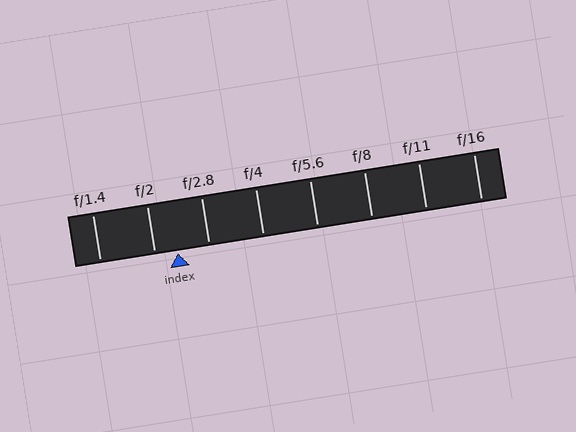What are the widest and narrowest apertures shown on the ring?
The widest aperture shown is f/1.4 and the narrowest is f/16.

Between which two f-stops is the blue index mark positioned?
The index mark is between f/2 and f/2.8.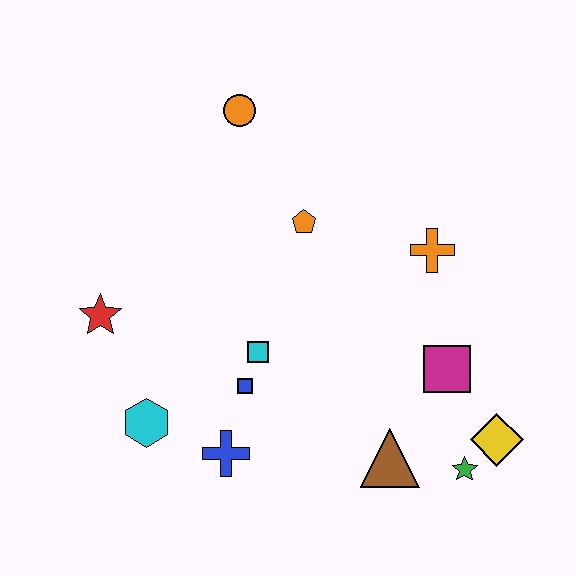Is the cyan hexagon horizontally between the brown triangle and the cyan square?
No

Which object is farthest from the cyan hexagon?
The yellow diamond is farthest from the cyan hexagon.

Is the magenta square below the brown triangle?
No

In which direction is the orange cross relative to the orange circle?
The orange cross is to the right of the orange circle.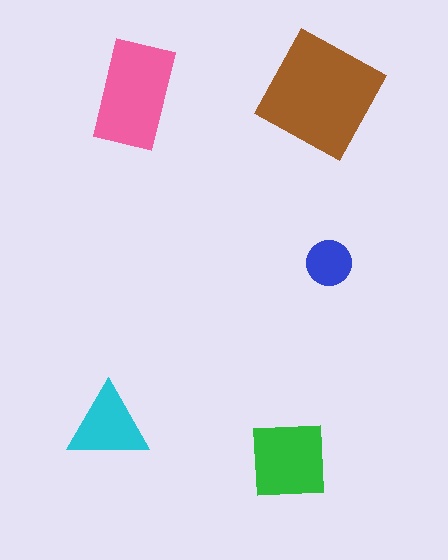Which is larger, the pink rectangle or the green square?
The pink rectangle.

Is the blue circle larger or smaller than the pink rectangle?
Smaller.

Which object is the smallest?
The blue circle.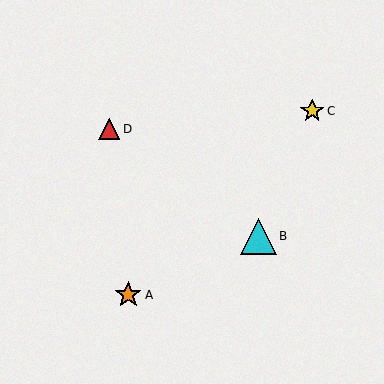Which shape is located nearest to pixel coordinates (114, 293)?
The orange star (labeled A) at (128, 295) is nearest to that location.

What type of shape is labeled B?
Shape B is a cyan triangle.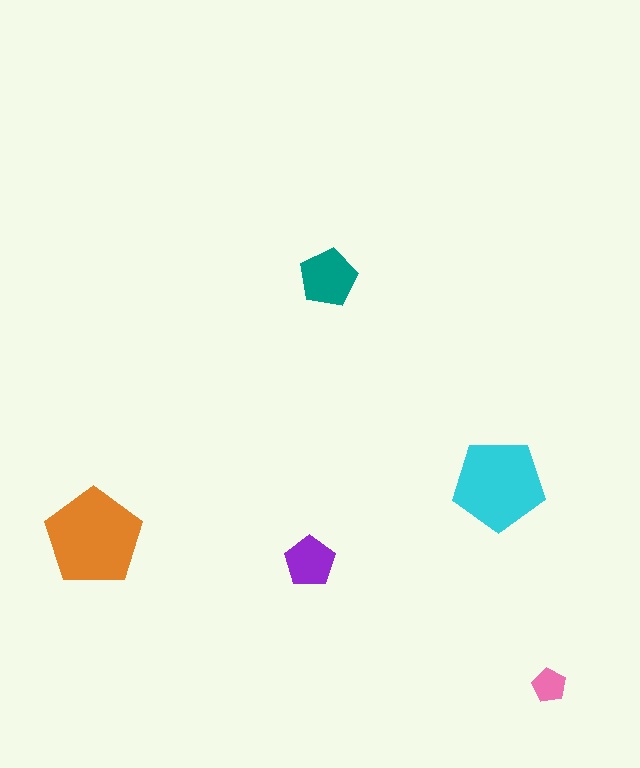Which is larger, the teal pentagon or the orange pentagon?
The orange one.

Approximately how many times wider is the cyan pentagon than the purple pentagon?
About 2 times wider.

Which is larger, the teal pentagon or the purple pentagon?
The teal one.